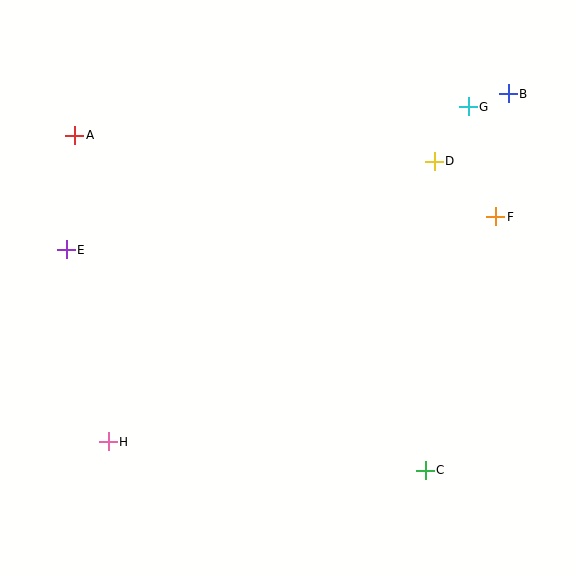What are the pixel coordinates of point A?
Point A is at (75, 135).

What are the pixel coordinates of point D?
Point D is at (434, 161).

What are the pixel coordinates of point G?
Point G is at (468, 107).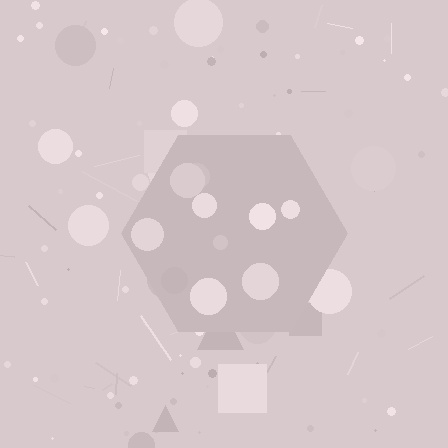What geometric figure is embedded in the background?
A hexagon is embedded in the background.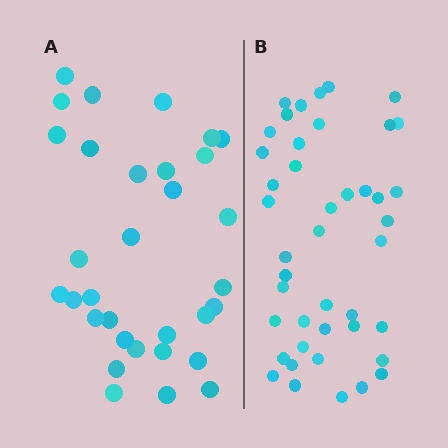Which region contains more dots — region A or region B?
Region B (the right region) has more dots.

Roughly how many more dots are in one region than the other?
Region B has roughly 12 or so more dots than region A.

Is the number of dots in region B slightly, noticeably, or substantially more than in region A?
Region B has noticeably more, but not dramatically so. The ratio is roughly 1.3 to 1.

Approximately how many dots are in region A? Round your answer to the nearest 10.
About 30 dots. (The exact count is 32, which rounds to 30.)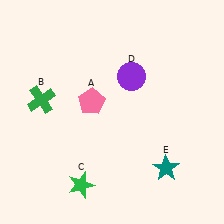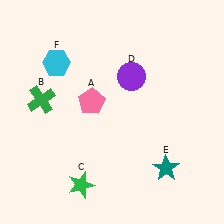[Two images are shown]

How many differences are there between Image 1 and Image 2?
There is 1 difference between the two images.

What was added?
A cyan hexagon (F) was added in Image 2.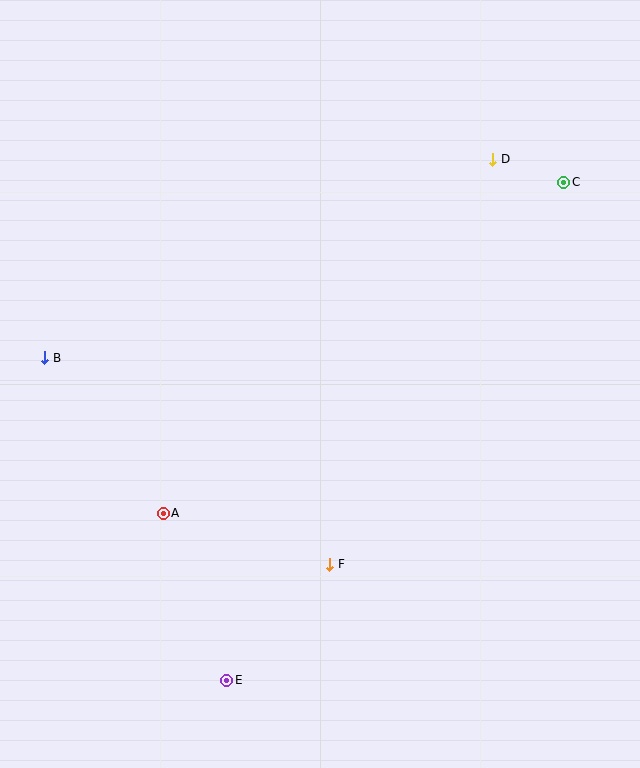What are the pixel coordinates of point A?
Point A is at (163, 513).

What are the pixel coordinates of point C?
Point C is at (564, 182).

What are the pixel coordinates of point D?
Point D is at (493, 159).